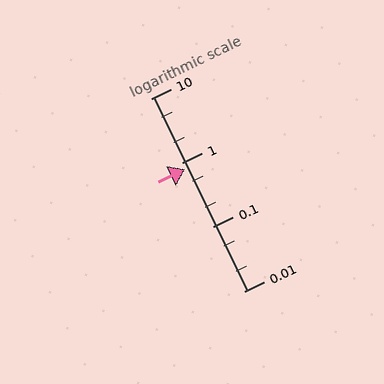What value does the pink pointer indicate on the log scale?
The pointer indicates approximately 0.8.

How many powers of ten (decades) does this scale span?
The scale spans 3 decades, from 0.01 to 10.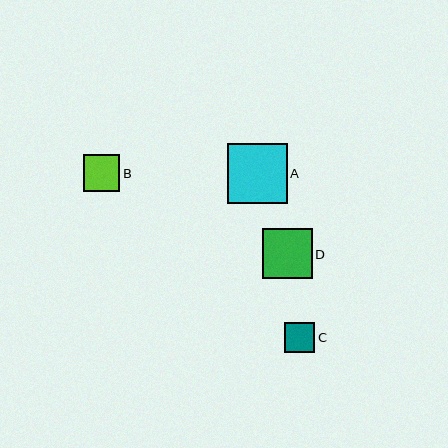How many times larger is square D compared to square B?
Square D is approximately 1.4 times the size of square B.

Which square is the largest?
Square A is the largest with a size of approximately 60 pixels.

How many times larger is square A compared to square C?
Square A is approximately 2.0 times the size of square C.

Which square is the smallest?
Square C is the smallest with a size of approximately 30 pixels.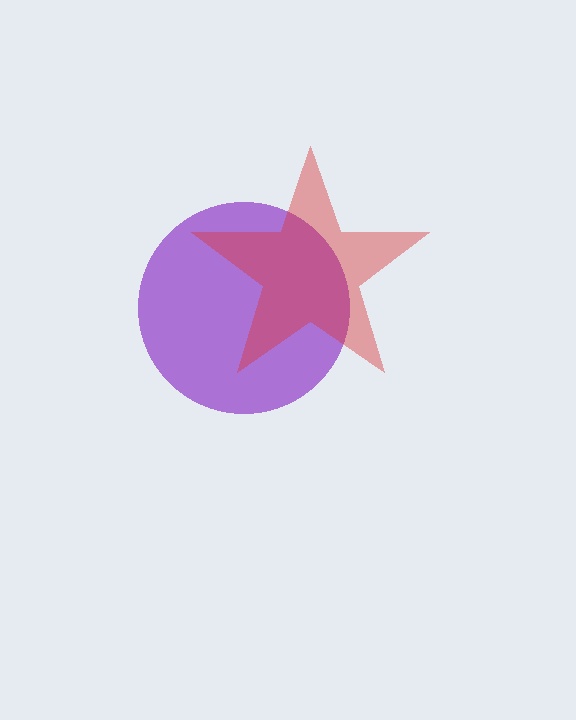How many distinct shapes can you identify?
There are 2 distinct shapes: a purple circle, a red star.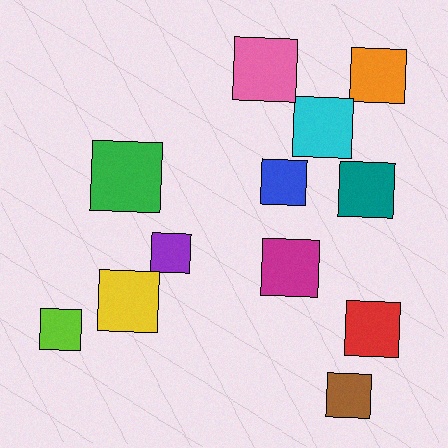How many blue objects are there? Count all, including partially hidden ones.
There is 1 blue object.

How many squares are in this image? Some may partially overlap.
There are 12 squares.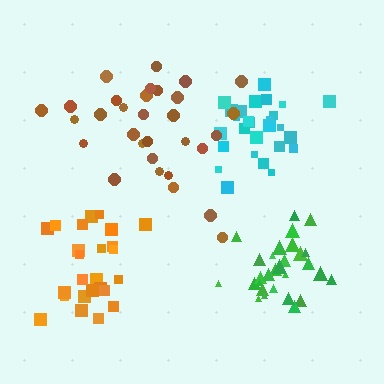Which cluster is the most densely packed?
Cyan.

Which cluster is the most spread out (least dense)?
Brown.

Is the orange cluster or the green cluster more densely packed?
Green.